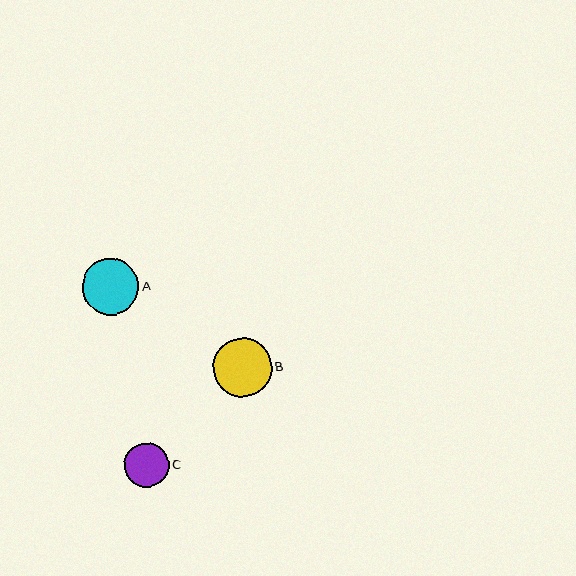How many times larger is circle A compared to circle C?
Circle A is approximately 1.3 times the size of circle C.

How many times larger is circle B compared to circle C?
Circle B is approximately 1.3 times the size of circle C.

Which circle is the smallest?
Circle C is the smallest with a size of approximately 44 pixels.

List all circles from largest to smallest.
From largest to smallest: B, A, C.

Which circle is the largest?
Circle B is the largest with a size of approximately 59 pixels.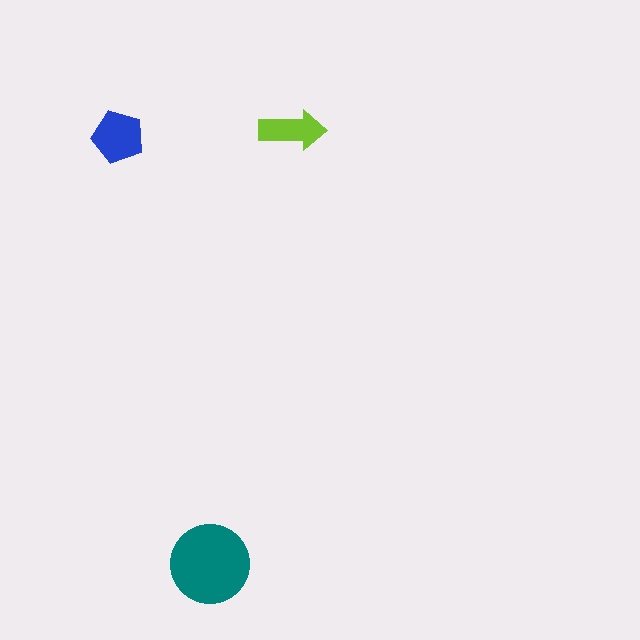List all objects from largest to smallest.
The teal circle, the blue pentagon, the lime arrow.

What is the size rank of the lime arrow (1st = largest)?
3rd.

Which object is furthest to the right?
The lime arrow is rightmost.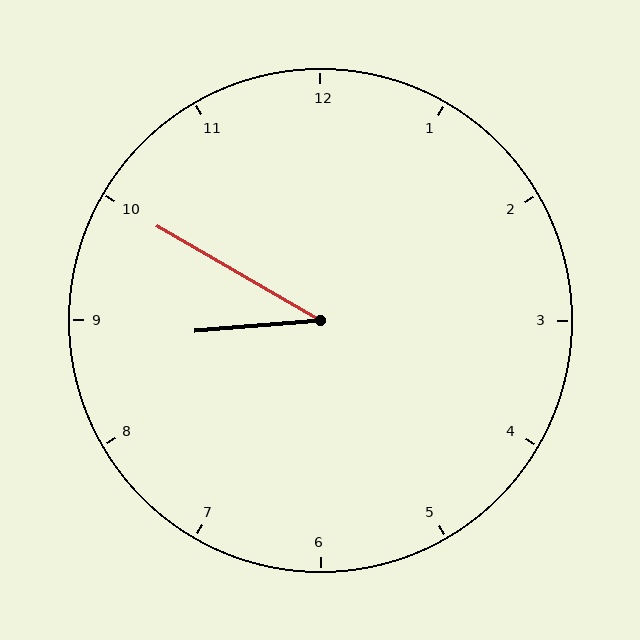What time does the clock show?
8:50.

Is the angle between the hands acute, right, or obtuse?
It is acute.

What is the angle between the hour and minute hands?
Approximately 35 degrees.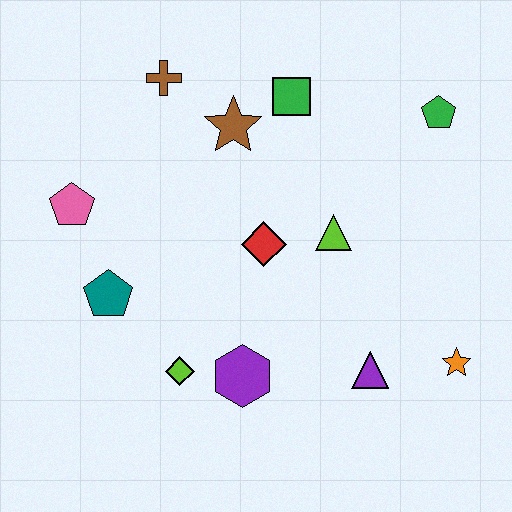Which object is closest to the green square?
The brown star is closest to the green square.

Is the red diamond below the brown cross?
Yes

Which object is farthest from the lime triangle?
The pink pentagon is farthest from the lime triangle.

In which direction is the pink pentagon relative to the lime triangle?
The pink pentagon is to the left of the lime triangle.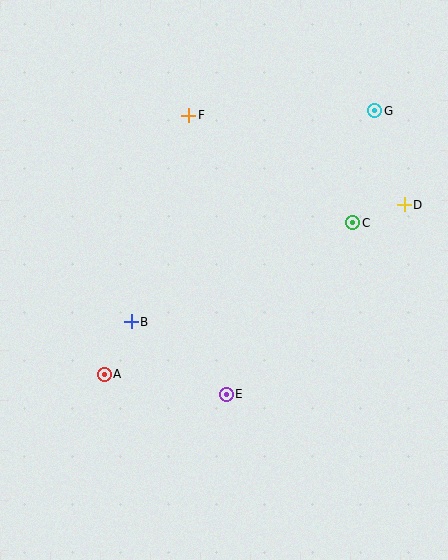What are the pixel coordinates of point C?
Point C is at (353, 223).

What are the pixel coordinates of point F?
Point F is at (189, 115).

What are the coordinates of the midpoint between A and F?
The midpoint between A and F is at (146, 245).